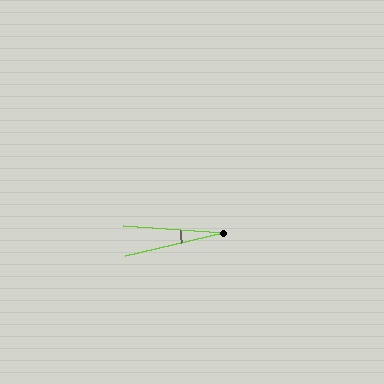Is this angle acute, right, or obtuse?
It is acute.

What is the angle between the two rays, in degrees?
Approximately 17 degrees.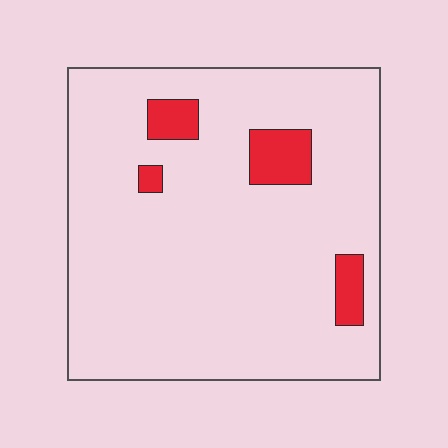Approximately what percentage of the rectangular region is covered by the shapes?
Approximately 10%.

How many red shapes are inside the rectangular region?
4.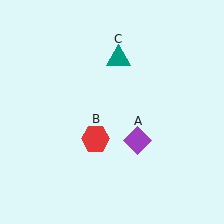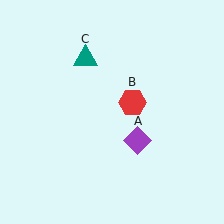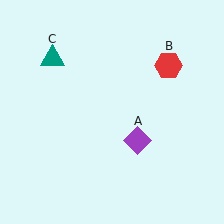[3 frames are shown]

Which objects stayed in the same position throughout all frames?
Purple diamond (object A) remained stationary.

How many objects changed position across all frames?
2 objects changed position: red hexagon (object B), teal triangle (object C).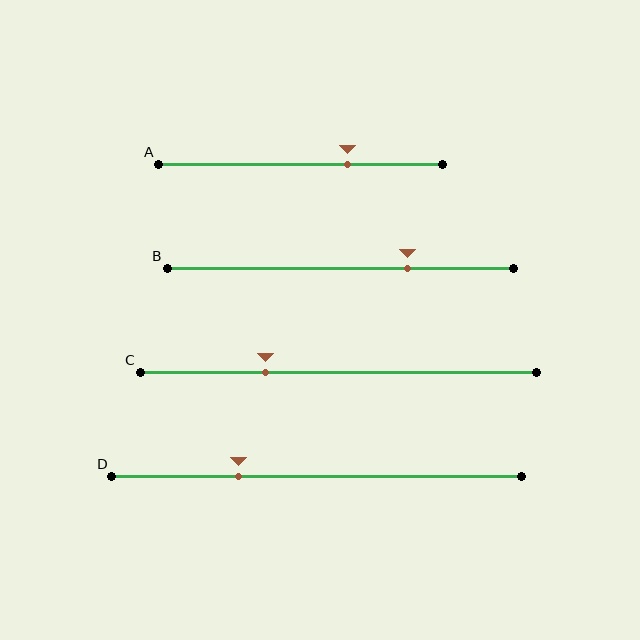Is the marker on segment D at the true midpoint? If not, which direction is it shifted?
No, the marker on segment D is shifted to the left by about 19% of the segment length.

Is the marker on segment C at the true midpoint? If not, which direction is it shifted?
No, the marker on segment C is shifted to the left by about 19% of the segment length.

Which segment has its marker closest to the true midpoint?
Segment A has its marker closest to the true midpoint.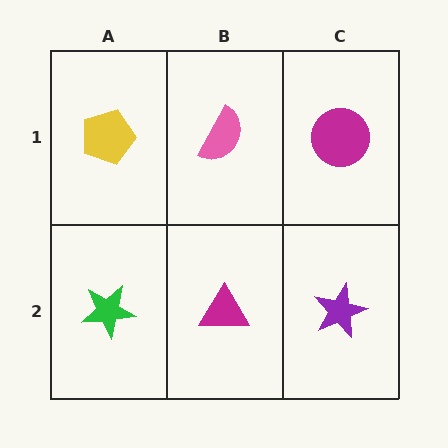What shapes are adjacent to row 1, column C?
A purple star (row 2, column C), a pink semicircle (row 1, column B).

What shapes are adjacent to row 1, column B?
A magenta triangle (row 2, column B), a yellow pentagon (row 1, column A), a magenta circle (row 1, column C).